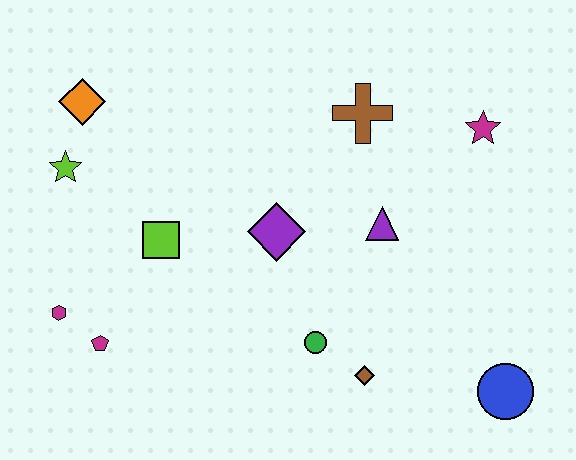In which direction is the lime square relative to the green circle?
The lime square is to the left of the green circle.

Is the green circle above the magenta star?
No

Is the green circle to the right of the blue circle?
No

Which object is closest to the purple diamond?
The purple triangle is closest to the purple diamond.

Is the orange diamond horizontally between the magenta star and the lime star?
Yes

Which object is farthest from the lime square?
The blue circle is farthest from the lime square.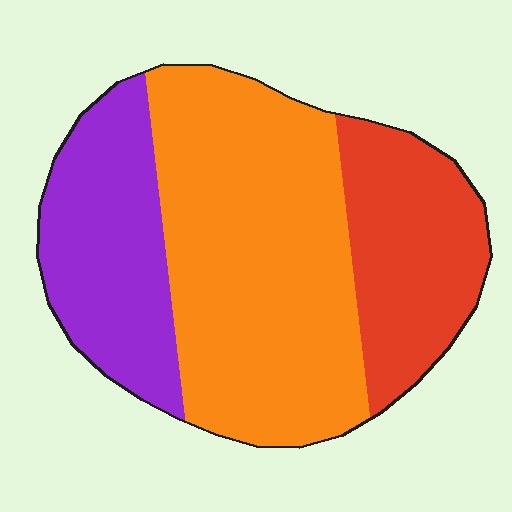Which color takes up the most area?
Orange, at roughly 50%.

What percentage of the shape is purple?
Purple takes up about one quarter (1/4) of the shape.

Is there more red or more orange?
Orange.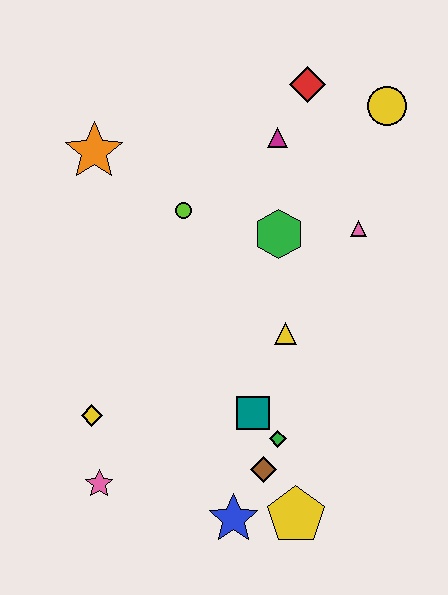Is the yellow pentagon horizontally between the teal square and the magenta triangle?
No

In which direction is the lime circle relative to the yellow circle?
The lime circle is to the left of the yellow circle.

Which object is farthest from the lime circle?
The yellow pentagon is farthest from the lime circle.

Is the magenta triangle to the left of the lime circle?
No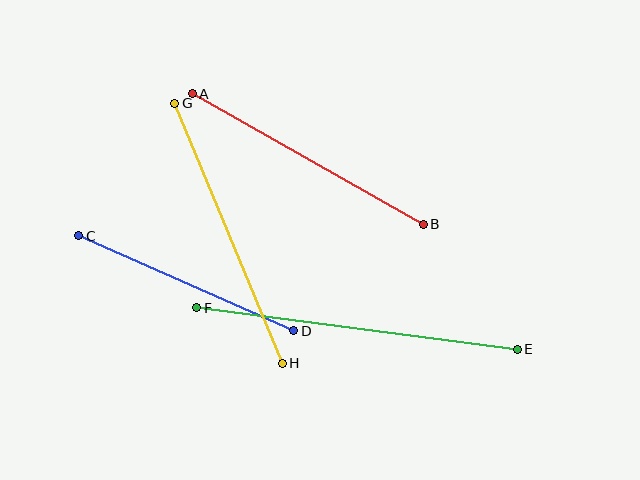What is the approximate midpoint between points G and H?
The midpoint is at approximately (228, 233) pixels.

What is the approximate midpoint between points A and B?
The midpoint is at approximately (308, 159) pixels.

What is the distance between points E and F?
The distance is approximately 323 pixels.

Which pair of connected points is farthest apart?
Points E and F are farthest apart.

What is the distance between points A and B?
The distance is approximately 265 pixels.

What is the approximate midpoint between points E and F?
The midpoint is at approximately (357, 329) pixels.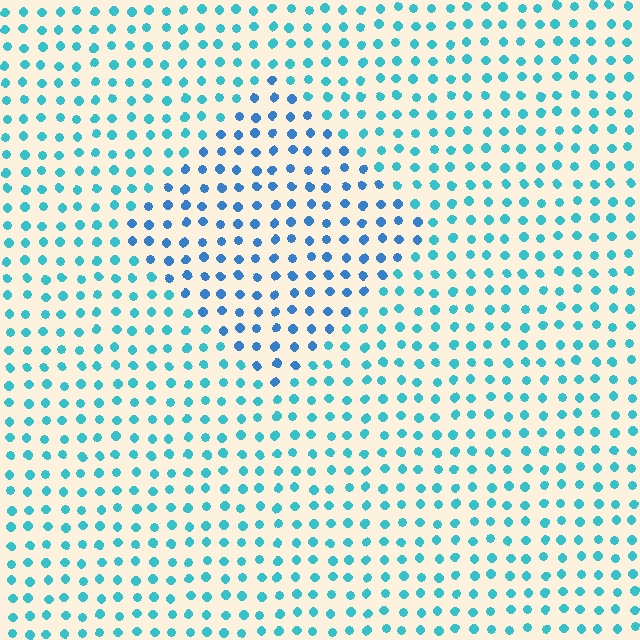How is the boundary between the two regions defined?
The boundary is defined purely by a slight shift in hue (about 27 degrees). Spacing, size, and orientation are identical on both sides.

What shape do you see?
I see a diamond.